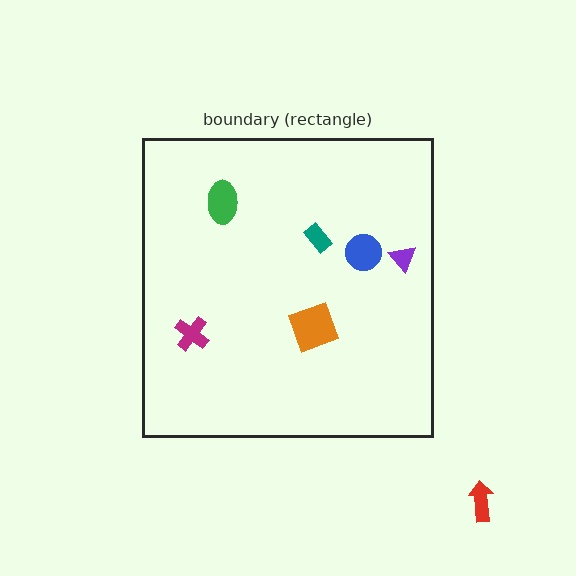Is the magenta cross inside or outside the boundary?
Inside.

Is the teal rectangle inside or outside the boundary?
Inside.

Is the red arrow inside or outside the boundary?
Outside.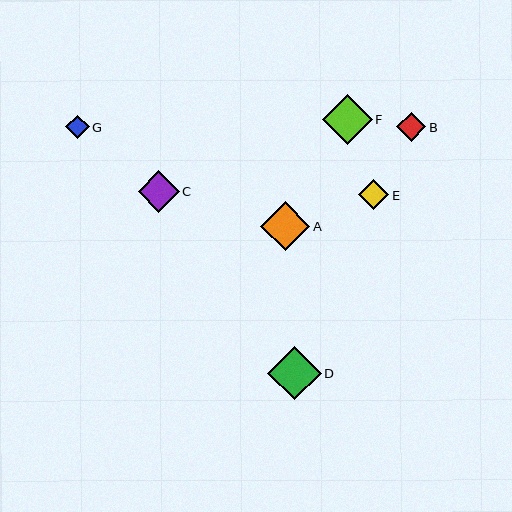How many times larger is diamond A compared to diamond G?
Diamond A is approximately 2.1 times the size of diamond G.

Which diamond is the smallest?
Diamond G is the smallest with a size of approximately 23 pixels.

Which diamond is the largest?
Diamond D is the largest with a size of approximately 54 pixels.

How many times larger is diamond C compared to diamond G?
Diamond C is approximately 1.8 times the size of diamond G.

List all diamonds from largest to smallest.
From largest to smallest: D, F, A, C, E, B, G.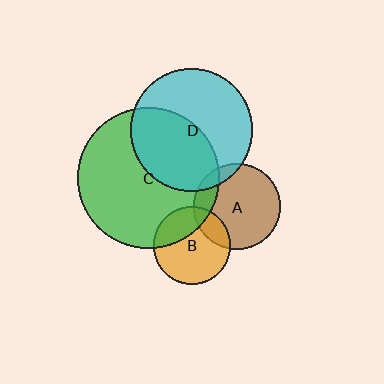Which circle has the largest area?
Circle C (green).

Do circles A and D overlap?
Yes.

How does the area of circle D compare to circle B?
Approximately 2.5 times.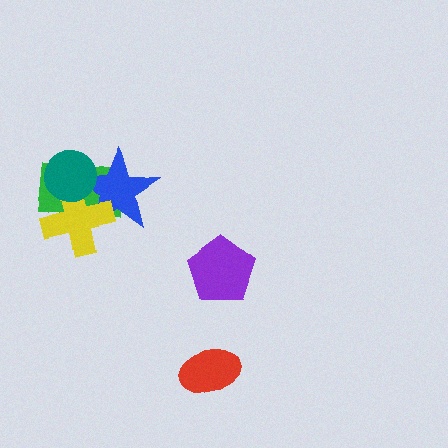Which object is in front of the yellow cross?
The teal circle is in front of the yellow cross.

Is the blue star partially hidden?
Yes, it is partially covered by another shape.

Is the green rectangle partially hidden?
Yes, it is partially covered by another shape.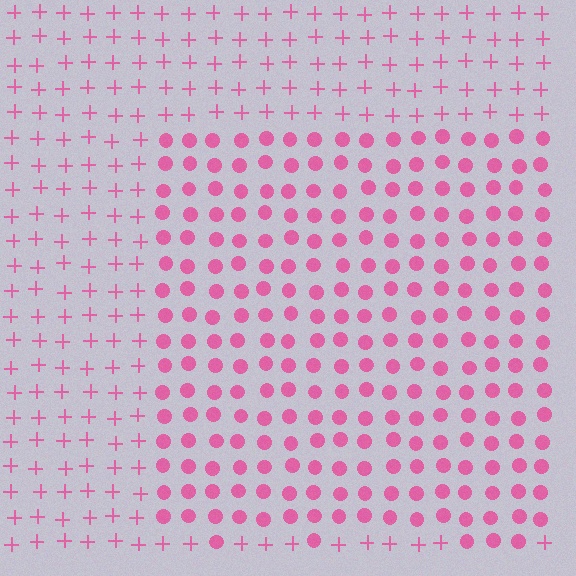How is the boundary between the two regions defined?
The boundary is defined by a change in element shape: circles inside vs. plus signs outside. All elements share the same color and spacing.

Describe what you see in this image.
The image is filled with small pink elements arranged in a uniform grid. A rectangle-shaped region contains circles, while the surrounding area contains plus signs. The boundary is defined purely by the change in element shape.